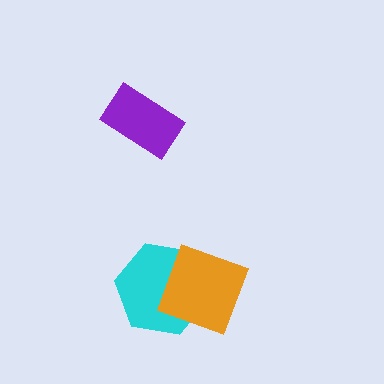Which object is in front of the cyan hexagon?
The orange diamond is in front of the cyan hexagon.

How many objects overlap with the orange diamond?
1 object overlaps with the orange diamond.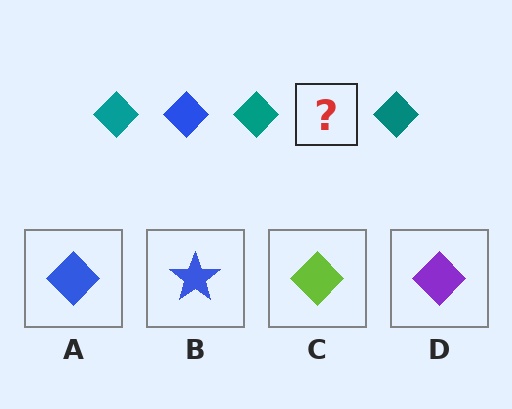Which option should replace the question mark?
Option A.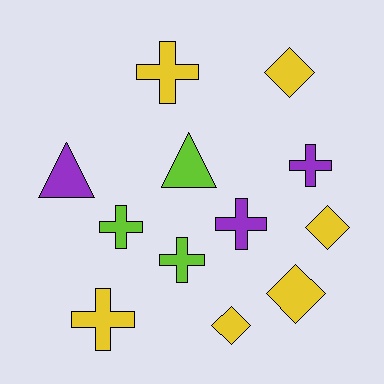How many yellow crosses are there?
There are 2 yellow crosses.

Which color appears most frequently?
Yellow, with 6 objects.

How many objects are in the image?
There are 12 objects.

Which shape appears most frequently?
Cross, with 6 objects.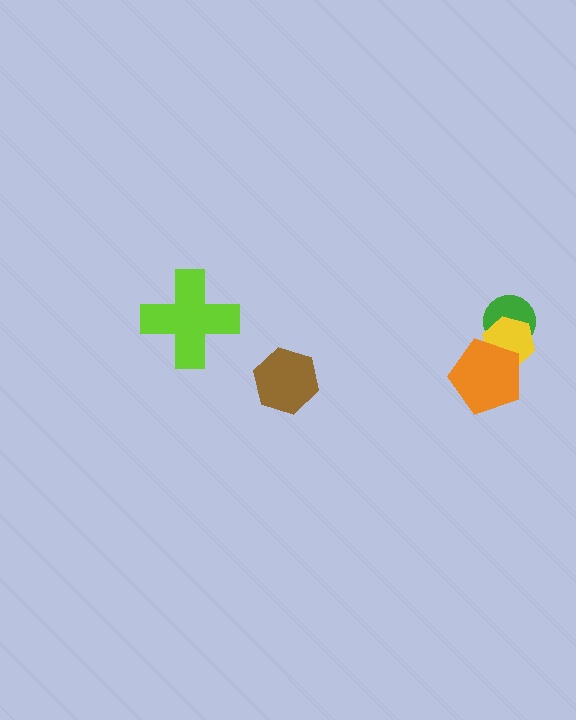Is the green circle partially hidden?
Yes, it is partially covered by another shape.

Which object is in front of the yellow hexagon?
The orange pentagon is in front of the yellow hexagon.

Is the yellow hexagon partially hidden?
Yes, it is partially covered by another shape.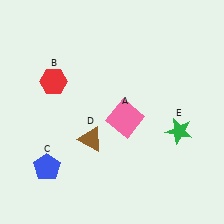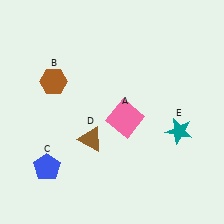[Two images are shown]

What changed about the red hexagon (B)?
In Image 1, B is red. In Image 2, it changed to brown.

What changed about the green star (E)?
In Image 1, E is green. In Image 2, it changed to teal.